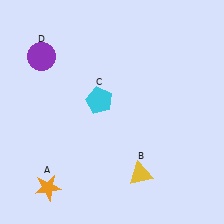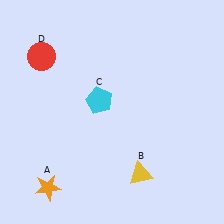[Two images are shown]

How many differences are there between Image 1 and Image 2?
There is 1 difference between the two images.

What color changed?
The circle (D) changed from purple in Image 1 to red in Image 2.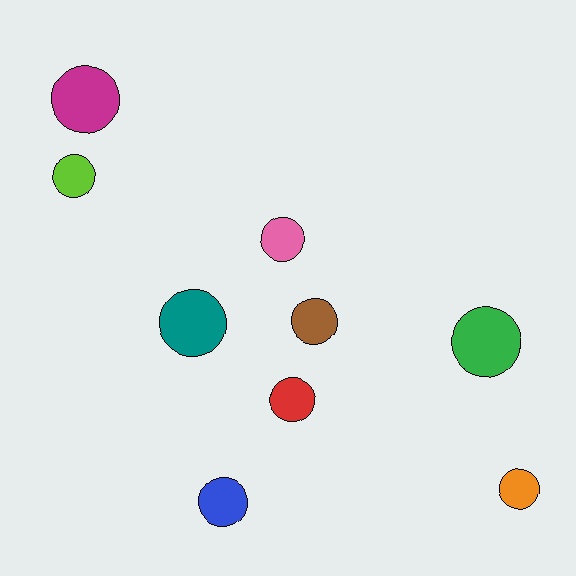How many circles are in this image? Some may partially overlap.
There are 9 circles.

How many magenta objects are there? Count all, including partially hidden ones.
There is 1 magenta object.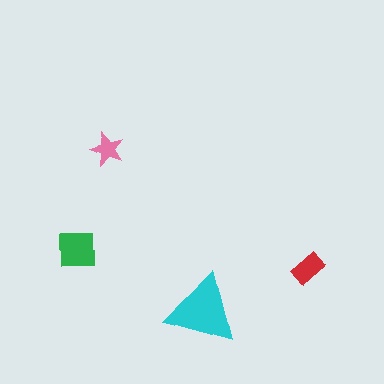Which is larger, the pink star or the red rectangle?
The red rectangle.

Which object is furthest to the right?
The red rectangle is rightmost.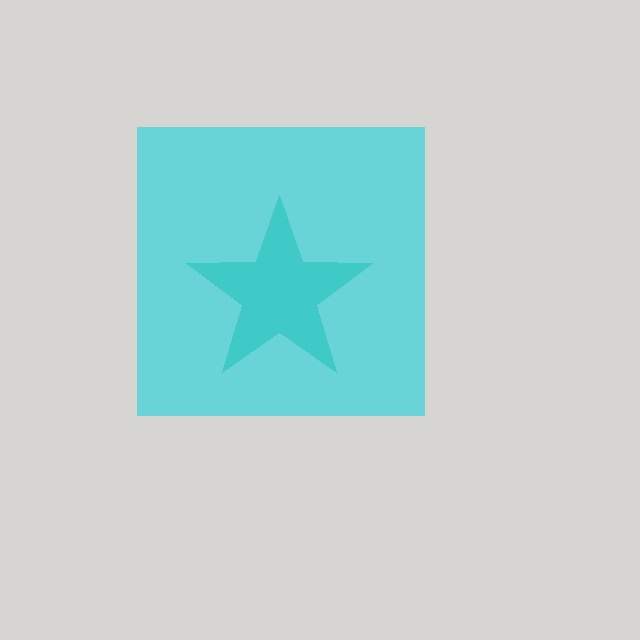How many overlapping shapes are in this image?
There are 2 overlapping shapes in the image.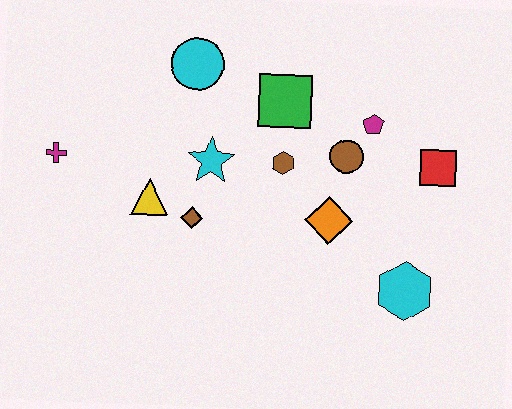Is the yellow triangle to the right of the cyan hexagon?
No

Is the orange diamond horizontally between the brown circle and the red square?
No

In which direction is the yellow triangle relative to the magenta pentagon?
The yellow triangle is to the left of the magenta pentagon.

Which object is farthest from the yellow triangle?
The red square is farthest from the yellow triangle.